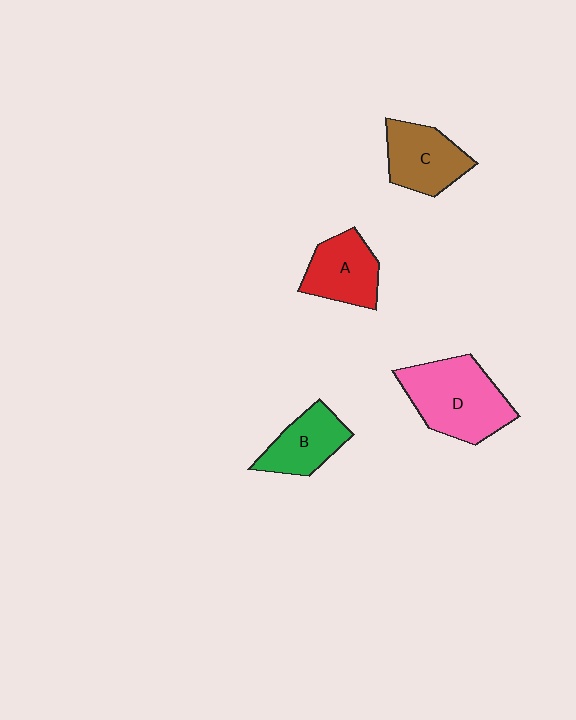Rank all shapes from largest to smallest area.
From largest to smallest: D (pink), C (brown), A (red), B (green).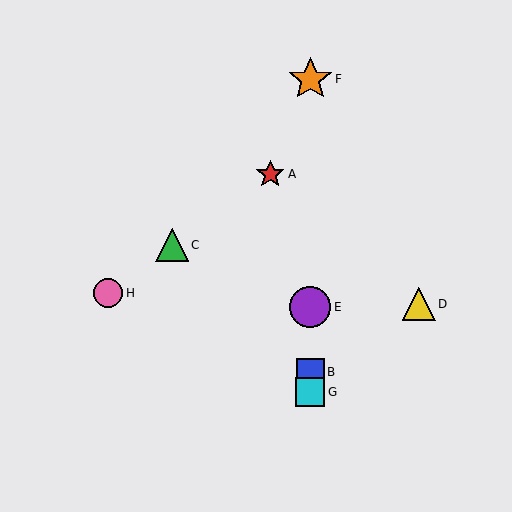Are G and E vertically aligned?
Yes, both are at x≈310.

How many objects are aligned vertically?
4 objects (B, E, F, G) are aligned vertically.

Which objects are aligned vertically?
Objects B, E, F, G are aligned vertically.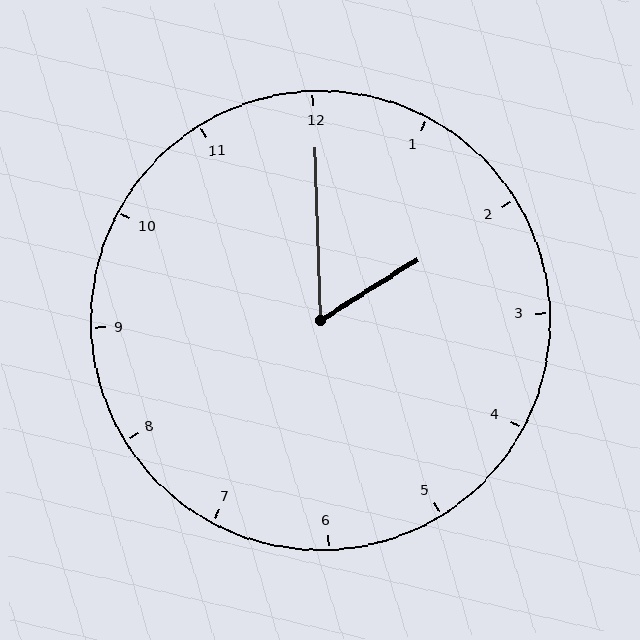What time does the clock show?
2:00.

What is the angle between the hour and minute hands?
Approximately 60 degrees.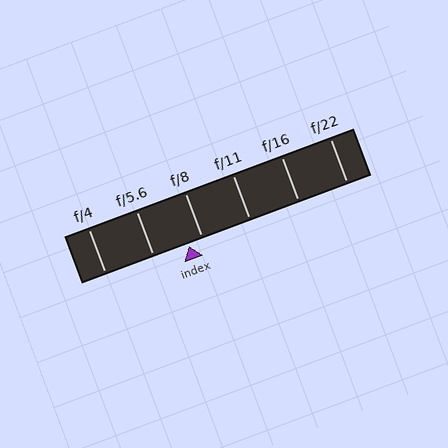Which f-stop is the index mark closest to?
The index mark is closest to f/8.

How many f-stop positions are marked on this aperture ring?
There are 6 f-stop positions marked.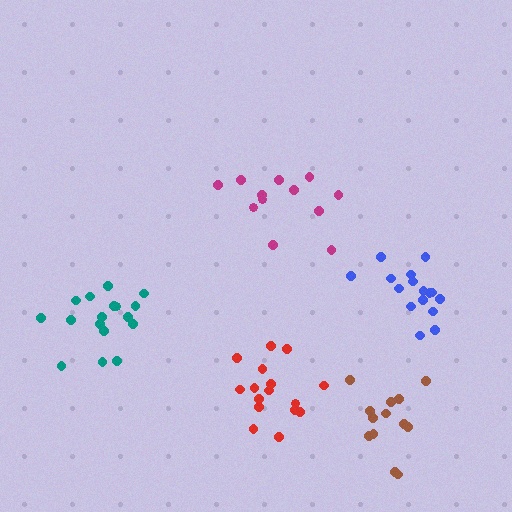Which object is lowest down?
The brown cluster is bottommost.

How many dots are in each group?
Group 1: 17 dots, Group 2: 17 dots, Group 3: 12 dots, Group 4: 13 dots, Group 5: 16 dots (75 total).